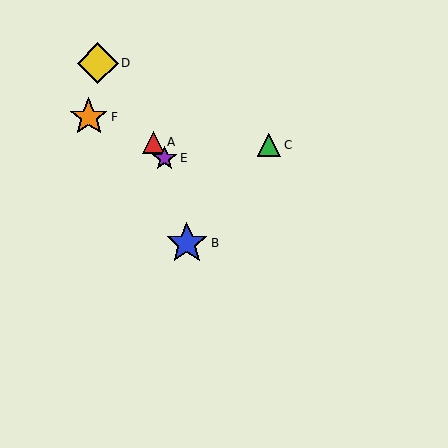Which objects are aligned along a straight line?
Objects A, D, E are aligned along a straight line.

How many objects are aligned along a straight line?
3 objects (A, D, E) are aligned along a straight line.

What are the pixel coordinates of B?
Object B is at (187, 243).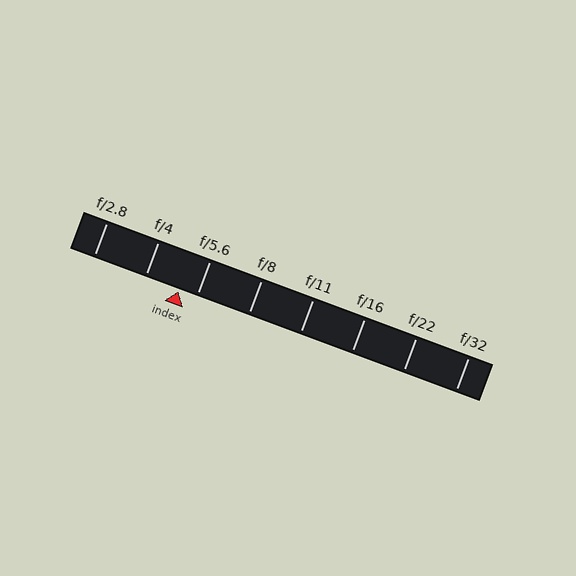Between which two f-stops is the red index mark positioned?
The index mark is between f/4 and f/5.6.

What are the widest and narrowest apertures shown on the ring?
The widest aperture shown is f/2.8 and the narrowest is f/32.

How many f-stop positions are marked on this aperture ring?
There are 8 f-stop positions marked.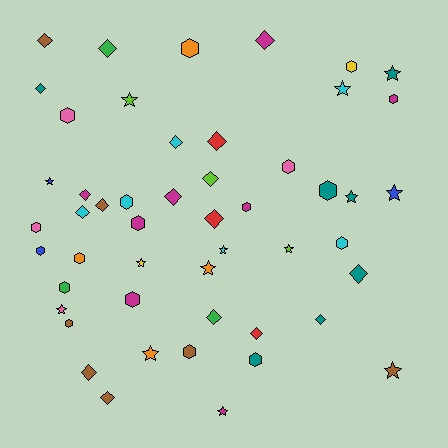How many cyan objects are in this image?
There are 6 cyan objects.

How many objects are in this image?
There are 50 objects.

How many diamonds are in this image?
There are 18 diamonds.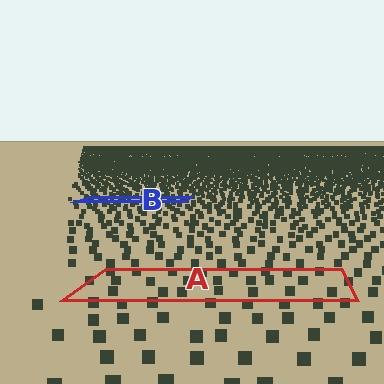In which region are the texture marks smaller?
The texture marks are smaller in region B, because it is farther away.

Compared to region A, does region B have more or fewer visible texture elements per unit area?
Region B has more texture elements per unit area — they are packed more densely because it is farther away.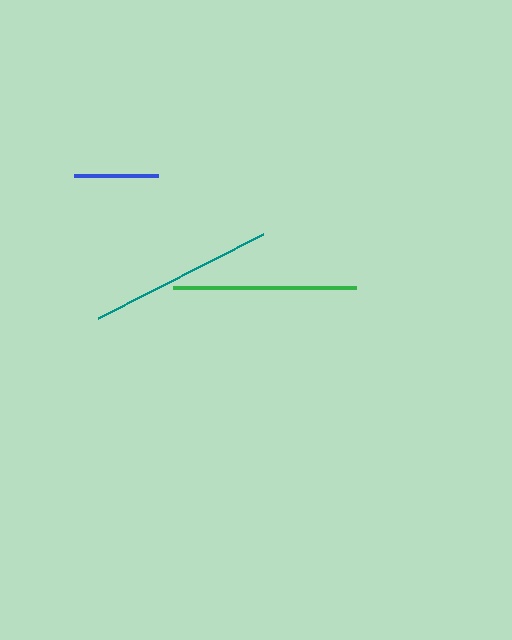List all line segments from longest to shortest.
From longest to shortest: teal, green, blue.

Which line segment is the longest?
The teal line is the longest at approximately 186 pixels.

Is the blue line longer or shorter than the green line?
The green line is longer than the blue line.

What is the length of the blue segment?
The blue segment is approximately 84 pixels long.